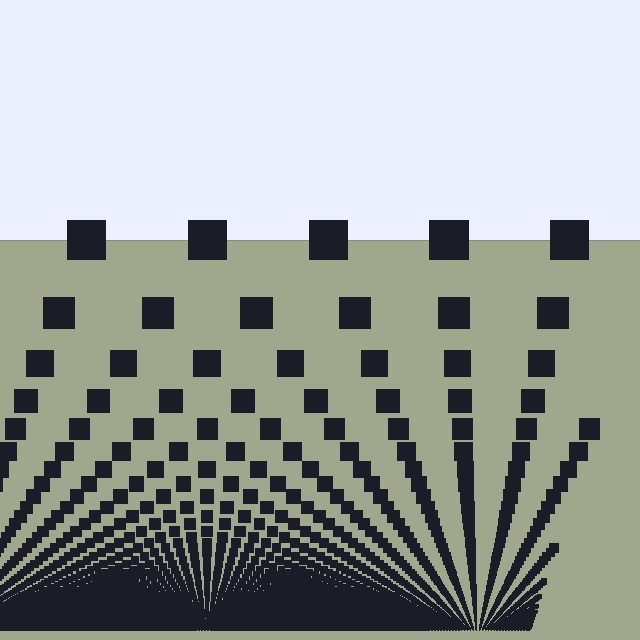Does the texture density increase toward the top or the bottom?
Density increases toward the bottom.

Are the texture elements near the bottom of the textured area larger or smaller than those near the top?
Smaller. The gradient is inverted — elements near the bottom are smaller and denser.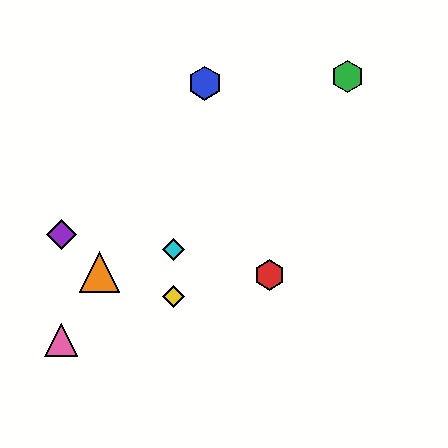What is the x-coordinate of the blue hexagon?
The blue hexagon is at x≈205.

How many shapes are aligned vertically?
2 shapes (the yellow diamond, the cyan diamond) are aligned vertically.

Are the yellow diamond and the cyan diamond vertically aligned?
Yes, both are at x≈174.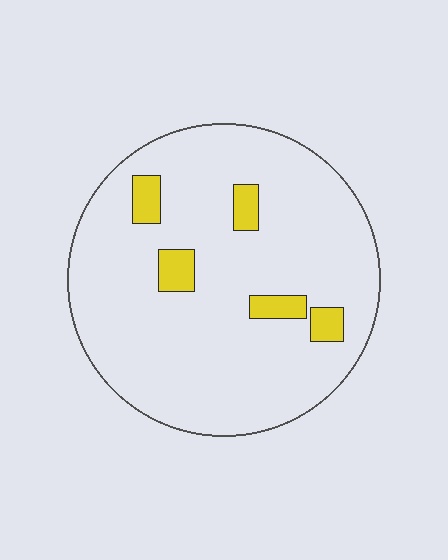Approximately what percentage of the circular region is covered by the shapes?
Approximately 10%.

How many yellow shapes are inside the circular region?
5.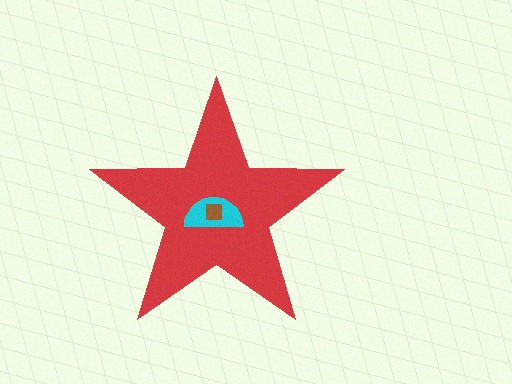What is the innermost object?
The brown square.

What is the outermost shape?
The red star.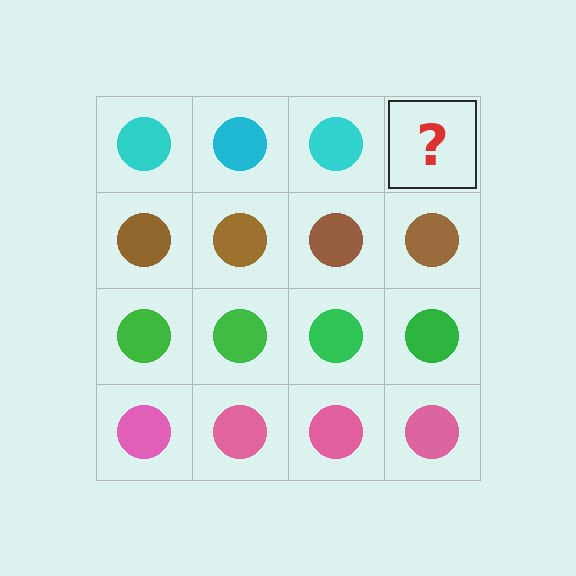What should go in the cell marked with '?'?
The missing cell should contain a cyan circle.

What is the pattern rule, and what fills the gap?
The rule is that each row has a consistent color. The gap should be filled with a cyan circle.